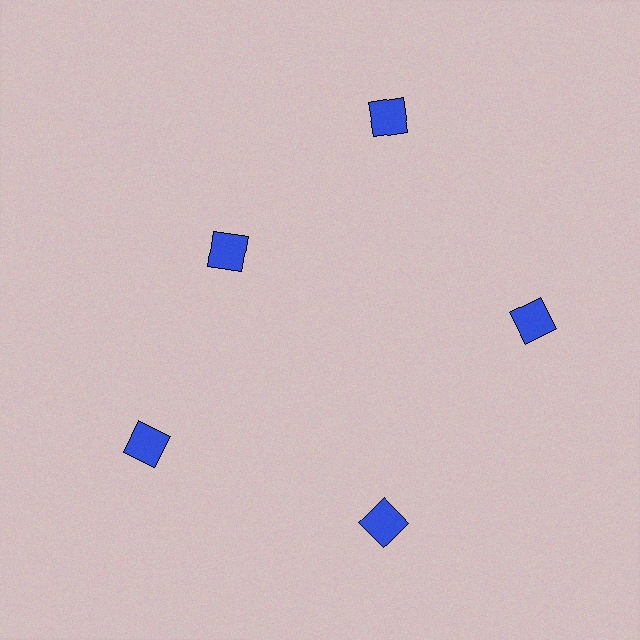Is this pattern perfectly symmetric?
No. The 5 blue diamonds are arranged in a ring, but one element near the 10 o'clock position is pulled inward toward the center, breaking the 5-fold rotational symmetry.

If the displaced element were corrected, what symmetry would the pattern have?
It would have 5-fold rotational symmetry — the pattern would map onto itself every 72 degrees.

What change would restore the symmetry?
The symmetry would be restored by moving it outward, back onto the ring so that all 5 diamonds sit at equal angles and equal distance from the center.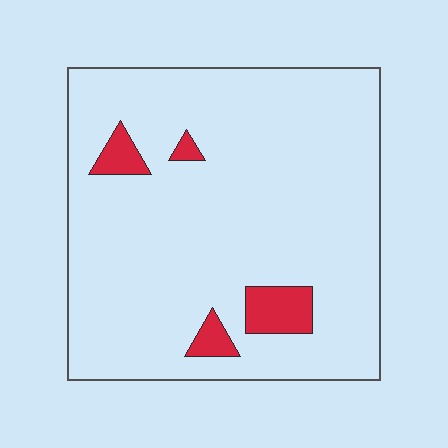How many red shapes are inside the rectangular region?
4.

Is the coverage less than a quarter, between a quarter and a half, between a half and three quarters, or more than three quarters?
Less than a quarter.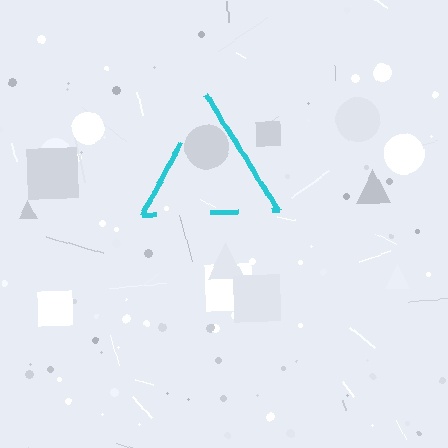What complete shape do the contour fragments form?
The contour fragments form a triangle.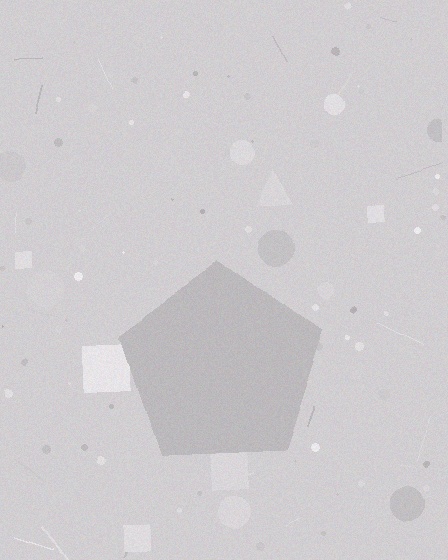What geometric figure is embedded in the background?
A pentagon is embedded in the background.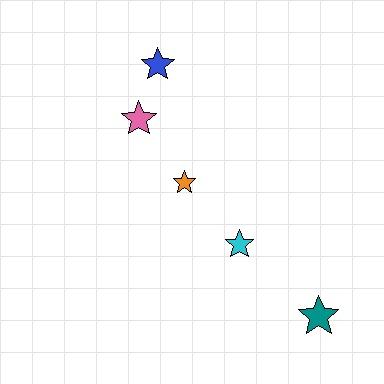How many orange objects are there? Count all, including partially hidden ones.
There is 1 orange object.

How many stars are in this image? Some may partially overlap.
There are 5 stars.